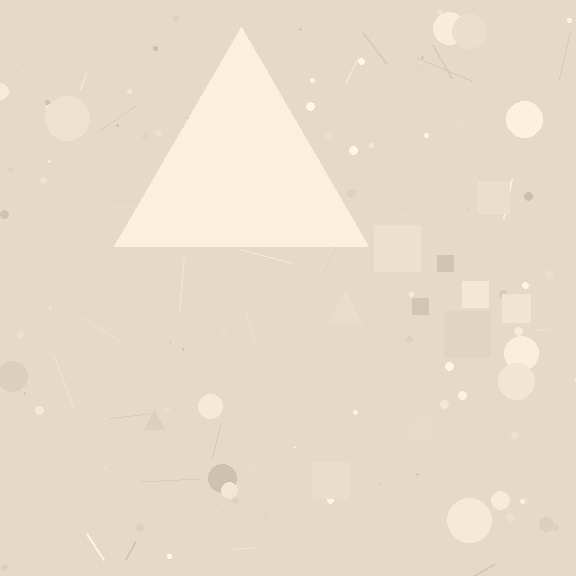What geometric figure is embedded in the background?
A triangle is embedded in the background.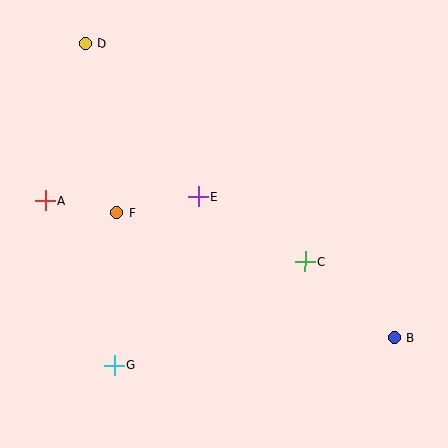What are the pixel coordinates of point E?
Point E is at (199, 196).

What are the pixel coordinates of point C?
Point C is at (305, 262).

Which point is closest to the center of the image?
Point E at (199, 196) is closest to the center.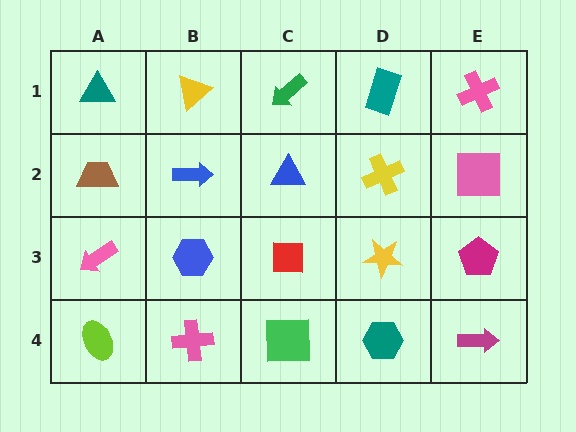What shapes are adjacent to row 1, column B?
A blue arrow (row 2, column B), a teal triangle (row 1, column A), a green arrow (row 1, column C).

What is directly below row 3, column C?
A green square.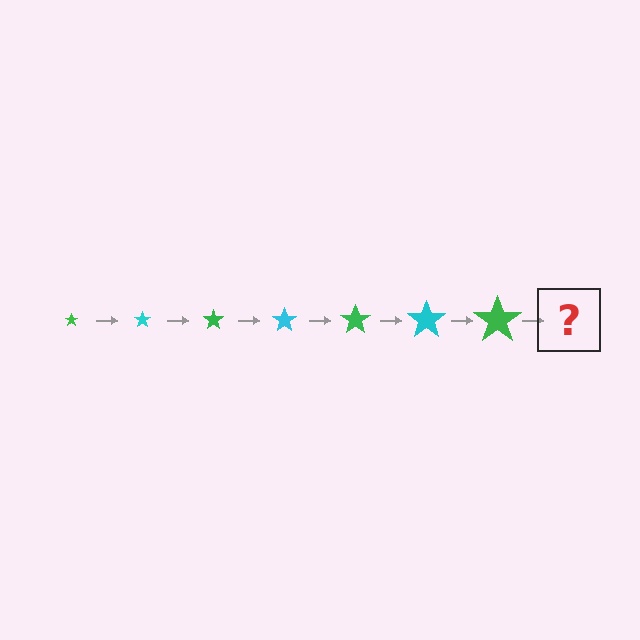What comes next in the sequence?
The next element should be a cyan star, larger than the previous one.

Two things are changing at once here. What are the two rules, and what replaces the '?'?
The two rules are that the star grows larger each step and the color cycles through green and cyan. The '?' should be a cyan star, larger than the previous one.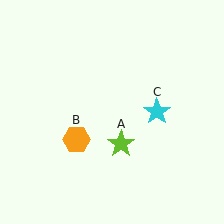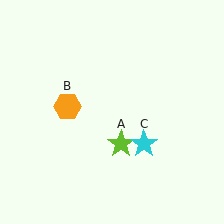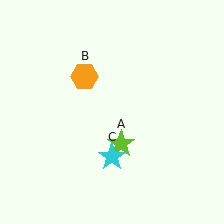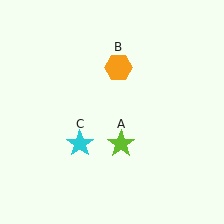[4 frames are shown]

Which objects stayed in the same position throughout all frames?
Lime star (object A) remained stationary.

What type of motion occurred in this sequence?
The orange hexagon (object B), cyan star (object C) rotated clockwise around the center of the scene.